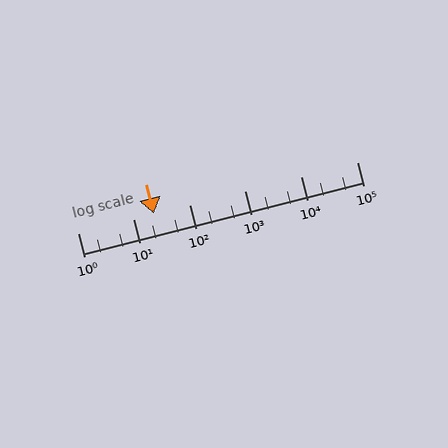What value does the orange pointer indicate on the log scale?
The pointer indicates approximately 23.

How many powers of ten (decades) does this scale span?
The scale spans 5 decades, from 1 to 100000.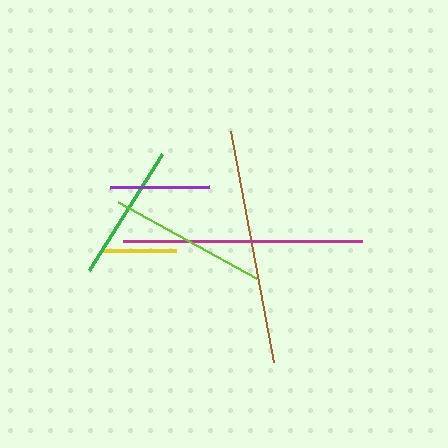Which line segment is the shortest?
The yellow line is the shortest at approximately 74 pixels.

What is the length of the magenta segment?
The magenta segment is approximately 239 pixels long.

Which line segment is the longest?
The magenta line is the longest at approximately 239 pixels.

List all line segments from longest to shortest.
From longest to shortest: magenta, brown, lime, green, purple, yellow.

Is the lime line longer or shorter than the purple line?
The lime line is longer than the purple line.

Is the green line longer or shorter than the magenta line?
The magenta line is longer than the green line.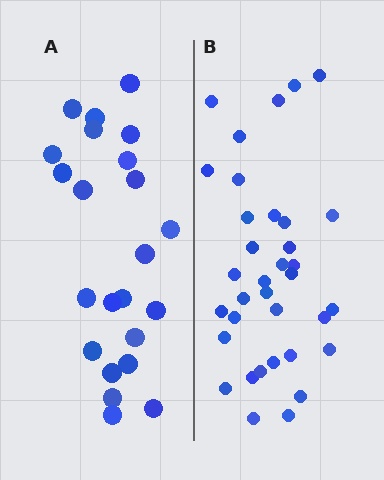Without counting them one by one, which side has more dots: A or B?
Region B (the right region) has more dots.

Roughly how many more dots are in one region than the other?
Region B has roughly 12 or so more dots than region A.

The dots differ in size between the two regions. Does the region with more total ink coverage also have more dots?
No. Region A has more total ink coverage because its dots are larger, but region B actually contains more individual dots. Total area can be misleading — the number of items is what matters here.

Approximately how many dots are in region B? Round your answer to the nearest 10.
About 40 dots. (The exact count is 35, which rounds to 40.)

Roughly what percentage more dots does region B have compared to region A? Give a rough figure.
About 50% more.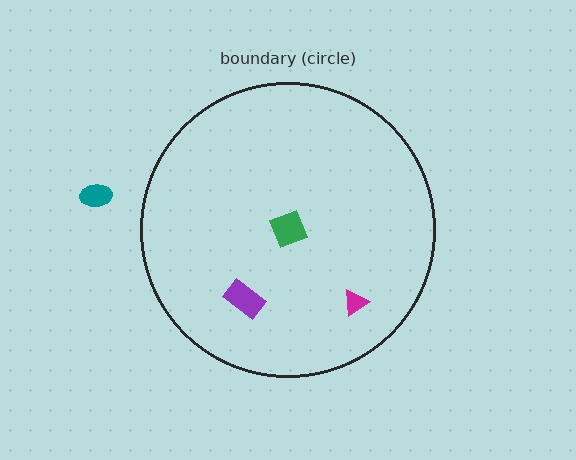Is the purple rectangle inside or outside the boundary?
Inside.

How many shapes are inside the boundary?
3 inside, 1 outside.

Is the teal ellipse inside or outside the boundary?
Outside.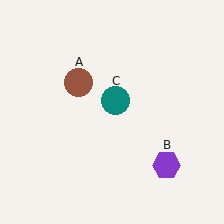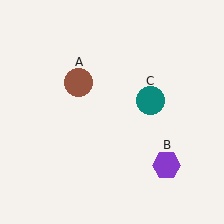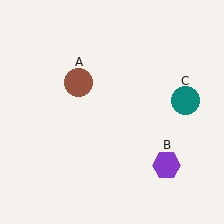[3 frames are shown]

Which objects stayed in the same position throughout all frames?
Brown circle (object A) and purple hexagon (object B) remained stationary.